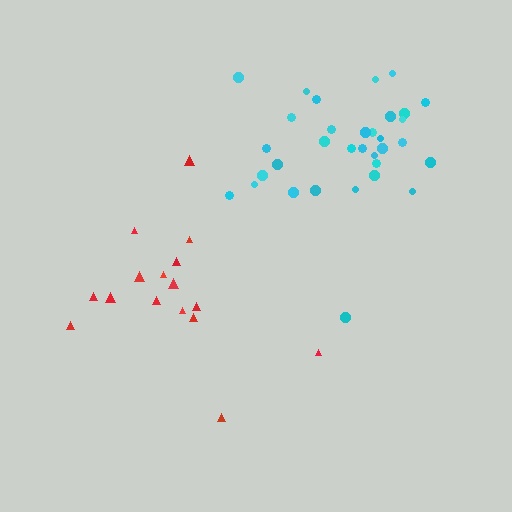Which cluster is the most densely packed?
Cyan.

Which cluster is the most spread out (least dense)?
Red.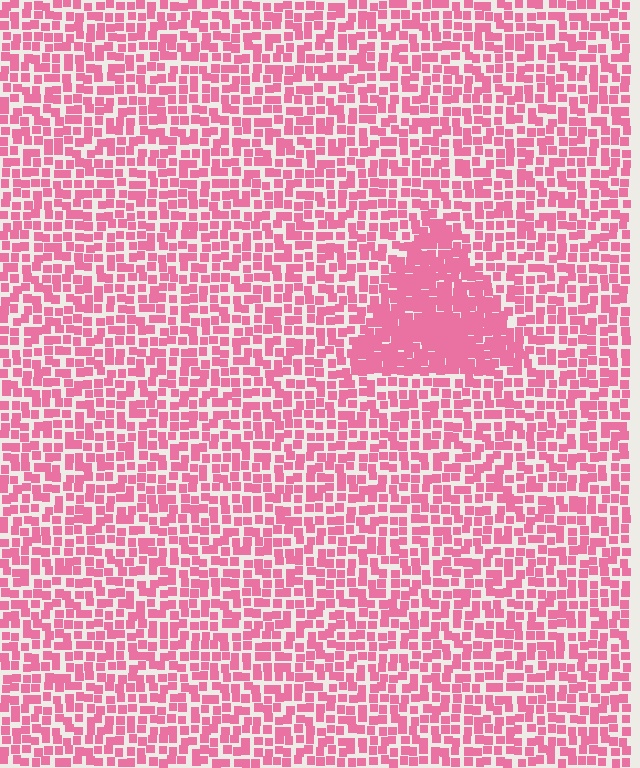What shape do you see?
I see a triangle.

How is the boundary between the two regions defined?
The boundary is defined by a change in element density (approximately 1.8x ratio). All elements are the same color, size, and shape.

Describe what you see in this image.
The image contains small pink elements arranged at two different densities. A triangle-shaped region is visible where the elements are more densely packed than the surrounding area.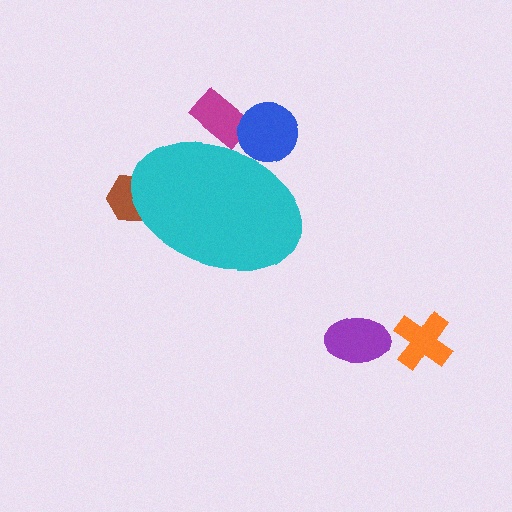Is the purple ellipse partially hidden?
No, the purple ellipse is fully visible.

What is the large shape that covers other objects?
A cyan ellipse.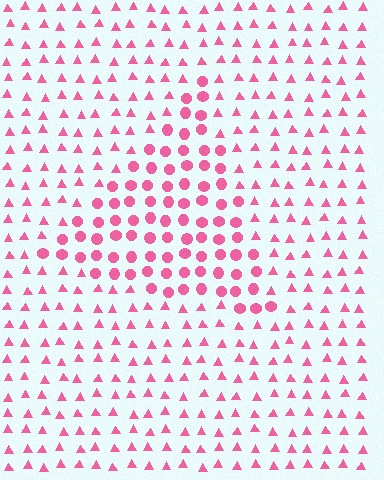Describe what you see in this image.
The image is filled with small pink elements arranged in a uniform grid. A triangle-shaped region contains circles, while the surrounding area contains triangles. The boundary is defined purely by the change in element shape.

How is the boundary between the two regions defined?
The boundary is defined by a change in element shape: circles inside vs. triangles outside. All elements share the same color and spacing.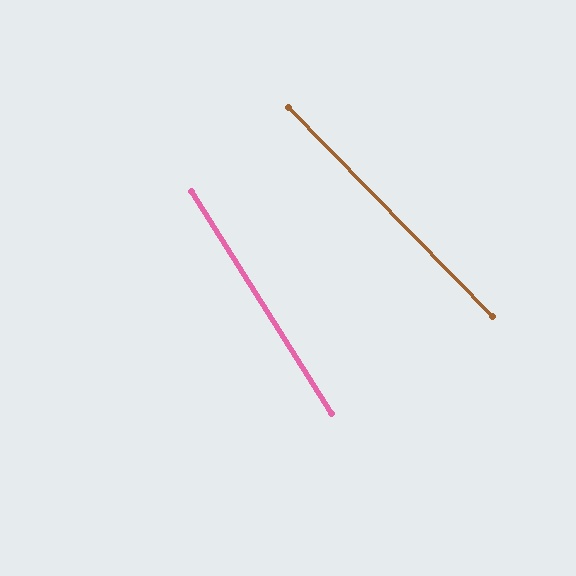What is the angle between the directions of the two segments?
Approximately 12 degrees.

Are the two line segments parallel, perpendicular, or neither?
Neither parallel nor perpendicular — they differ by about 12°.